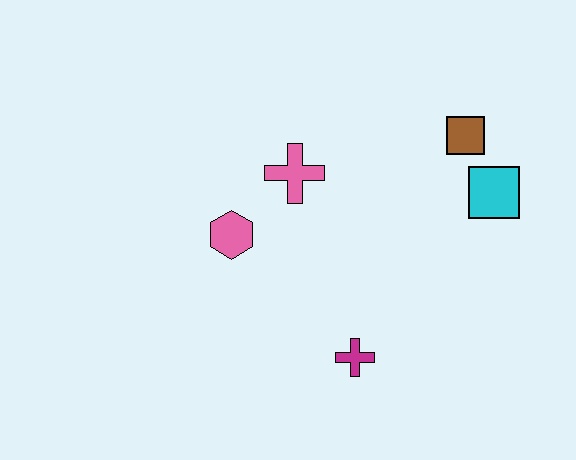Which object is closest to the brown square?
The cyan square is closest to the brown square.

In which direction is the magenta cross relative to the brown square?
The magenta cross is below the brown square.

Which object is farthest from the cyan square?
The pink hexagon is farthest from the cyan square.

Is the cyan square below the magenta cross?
No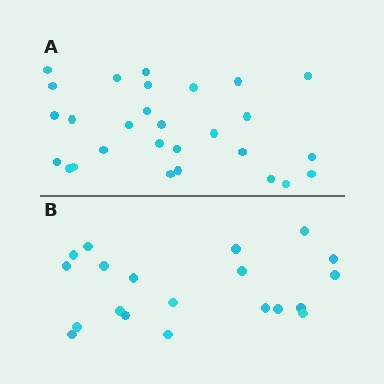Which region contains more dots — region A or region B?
Region A (the top region) has more dots.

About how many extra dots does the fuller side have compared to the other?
Region A has roughly 8 or so more dots than region B.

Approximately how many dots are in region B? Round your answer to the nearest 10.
About 20 dots.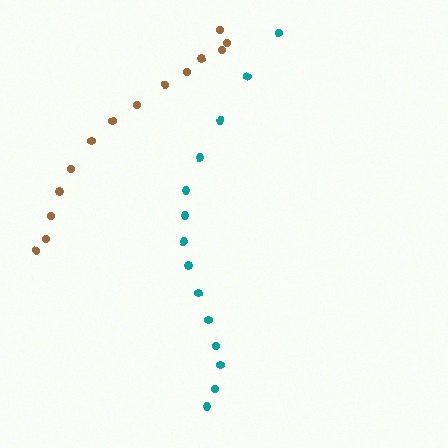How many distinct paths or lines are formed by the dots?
There are 2 distinct paths.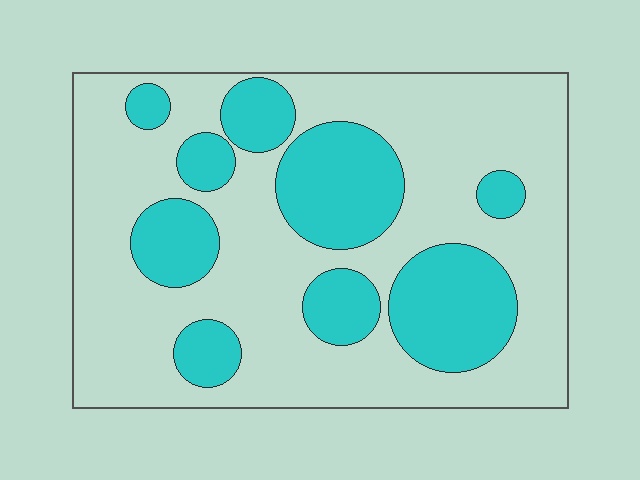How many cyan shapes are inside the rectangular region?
9.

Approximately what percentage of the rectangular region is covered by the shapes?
Approximately 30%.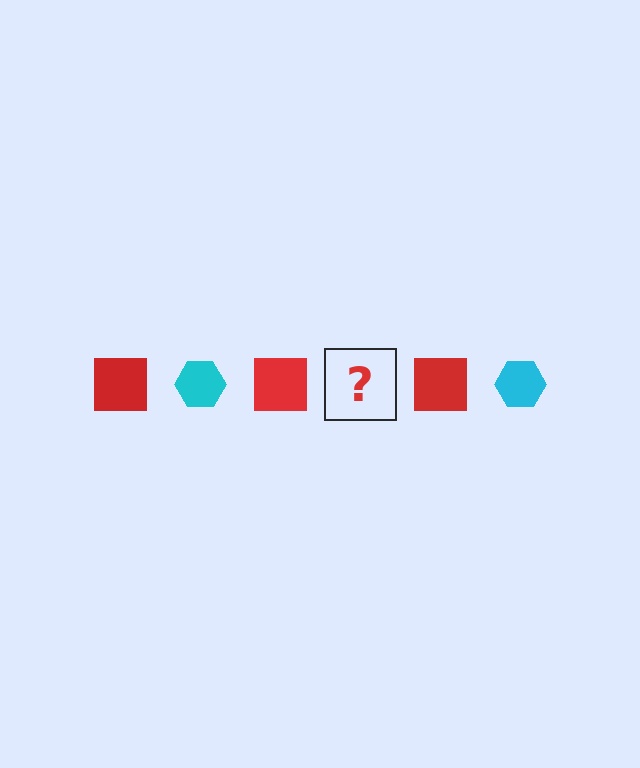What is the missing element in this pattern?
The missing element is a cyan hexagon.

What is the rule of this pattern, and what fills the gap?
The rule is that the pattern alternates between red square and cyan hexagon. The gap should be filled with a cyan hexagon.